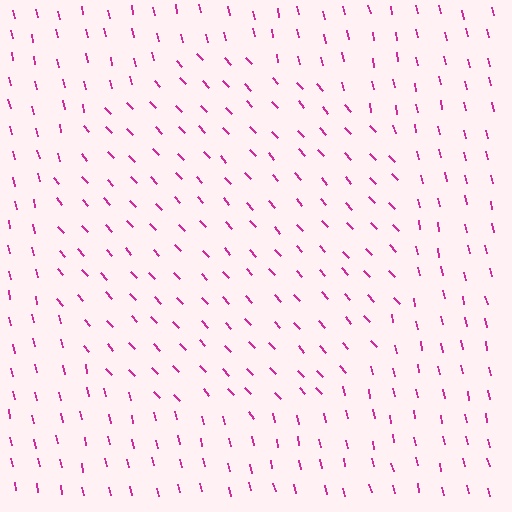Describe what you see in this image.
The image is filled with small magenta line segments. A circle region in the image has lines oriented differently from the surrounding lines, creating a visible texture boundary.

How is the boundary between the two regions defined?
The boundary is defined purely by a change in line orientation (approximately 30 degrees difference). All lines are the same color and thickness.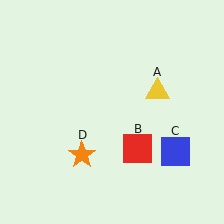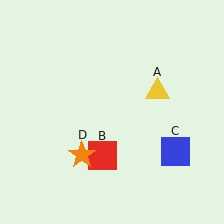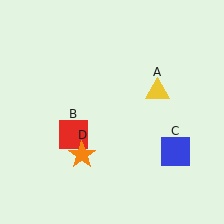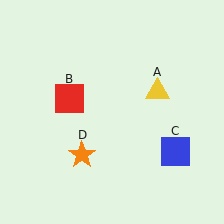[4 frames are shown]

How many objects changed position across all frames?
1 object changed position: red square (object B).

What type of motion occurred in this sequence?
The red square (object B) rotated clockwise around the center of the scene.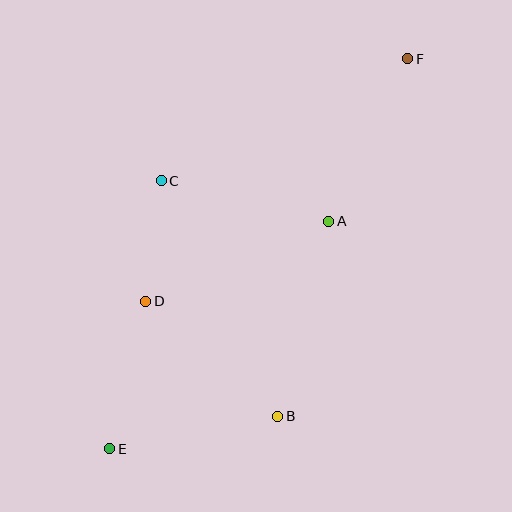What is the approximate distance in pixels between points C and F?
The distance between C and F is approximately 275 pixels.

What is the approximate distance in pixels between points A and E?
The distance between A and E is approximately 315 pixels.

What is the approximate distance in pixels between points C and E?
The distance between C and E is approximately 273 pixels.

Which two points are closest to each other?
Points C and D are closest to each other.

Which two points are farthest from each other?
Points E and F are farthest from each other.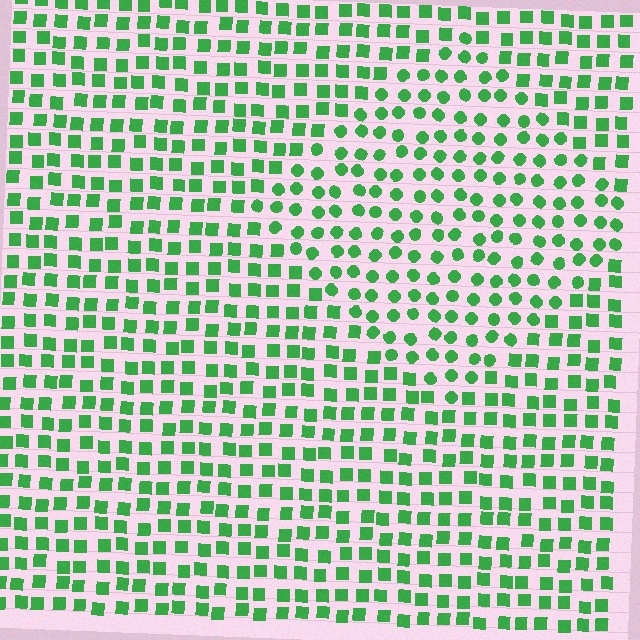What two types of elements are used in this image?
The image uses circles inside the diamond region and squares outside it.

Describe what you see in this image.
The image is filled with small green elements arranged in a uniform grid. A diamond-shaped region contains circles, while the surrounding area contains squares. The boundary is defined purely by the change in element shape.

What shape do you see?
I see a diamond.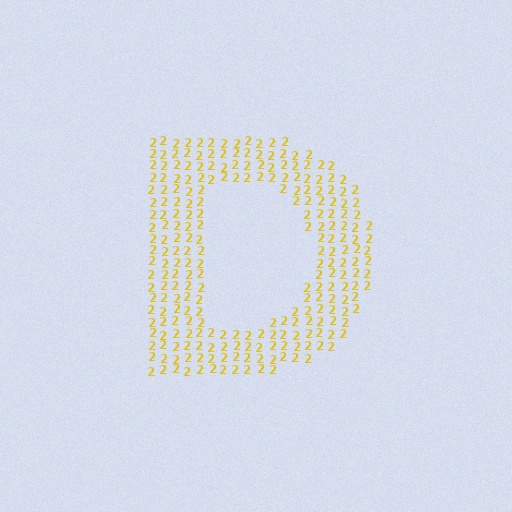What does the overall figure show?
The overall figure shows the letter D.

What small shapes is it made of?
It is made of small digit 2's.